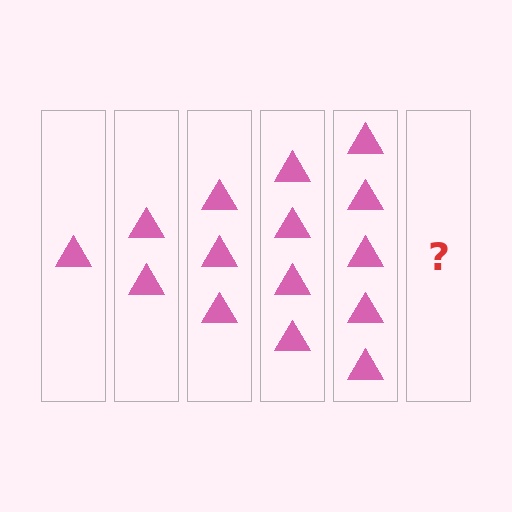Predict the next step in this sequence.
The next step is 6 triangles.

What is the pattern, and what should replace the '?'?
The pattern is that each step adds one more triangle. The '?' should be 6 triangles.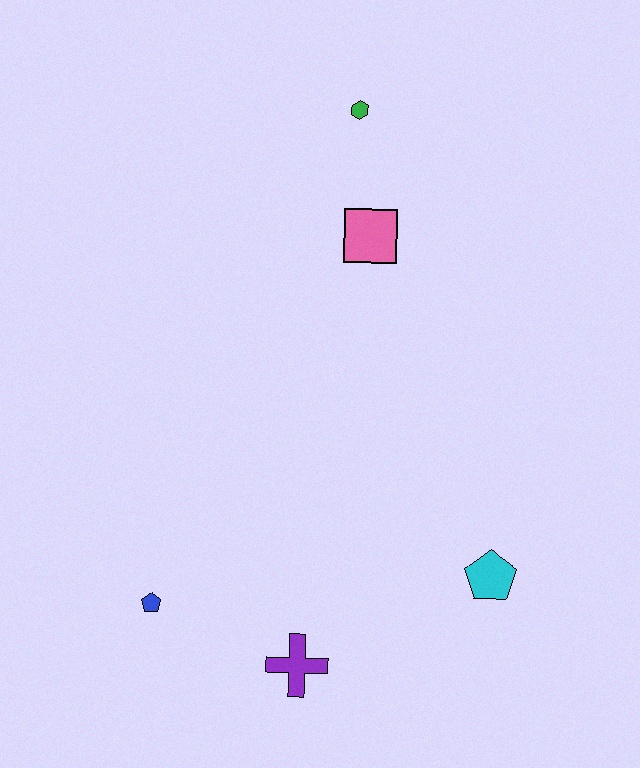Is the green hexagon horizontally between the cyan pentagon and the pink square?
No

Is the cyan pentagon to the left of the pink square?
No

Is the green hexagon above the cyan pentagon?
Yes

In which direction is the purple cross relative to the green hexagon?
The purple cross is below the green hexagon.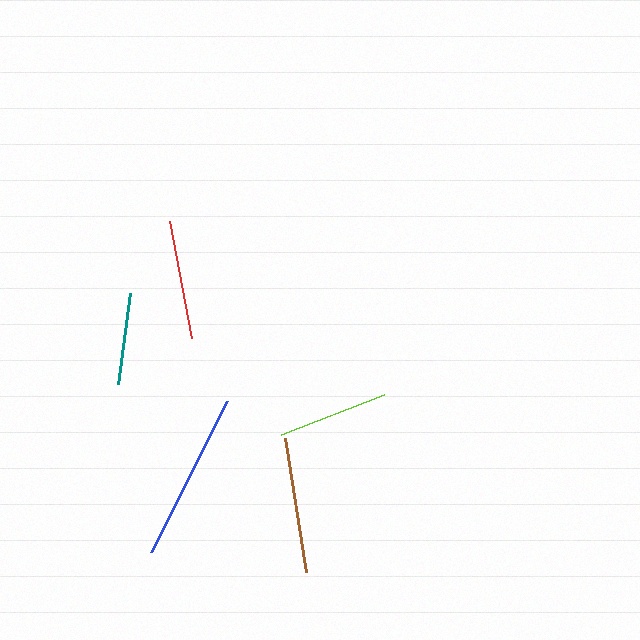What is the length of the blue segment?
The blue segment is approximately 169 pixels long.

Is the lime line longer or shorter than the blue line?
The blue line is longer than the lime line.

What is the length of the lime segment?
The lime segment is approximately 111 pixels long.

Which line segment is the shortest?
The teal line is the shortest at approximately 92 pixels.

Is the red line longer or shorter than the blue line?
The blue line is longer than the red line.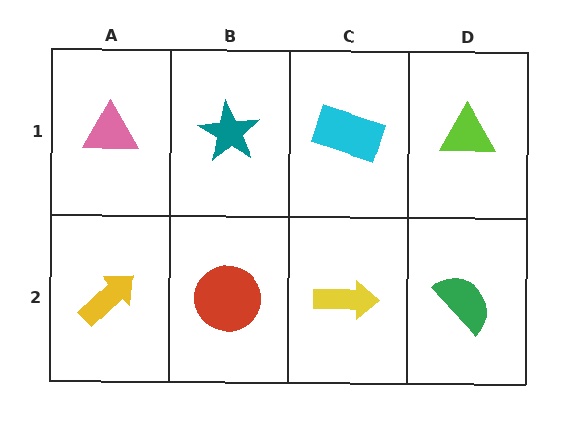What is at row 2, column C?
A yellow arrow.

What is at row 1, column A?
A pink triangle.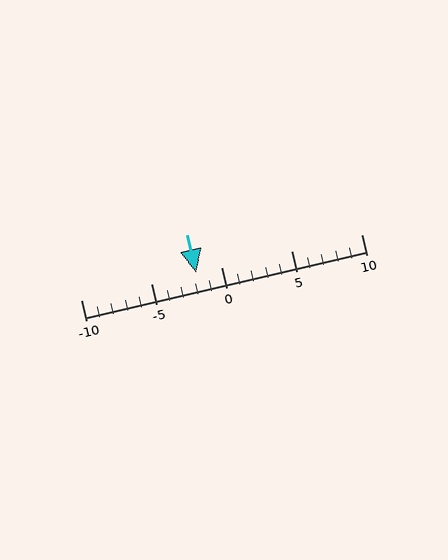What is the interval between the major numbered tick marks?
The major tick marks are spaced 5 units apart.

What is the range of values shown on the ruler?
The ruler shows values from -10 to 10.